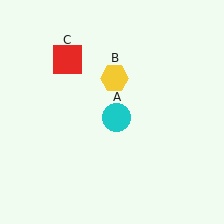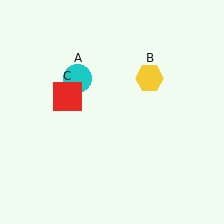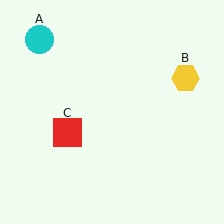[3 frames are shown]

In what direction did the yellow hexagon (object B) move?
The yellow hexagon (object B) moved right.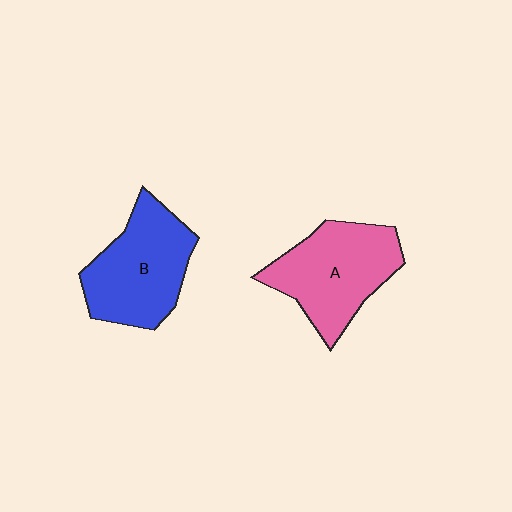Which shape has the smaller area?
Shape B (blue).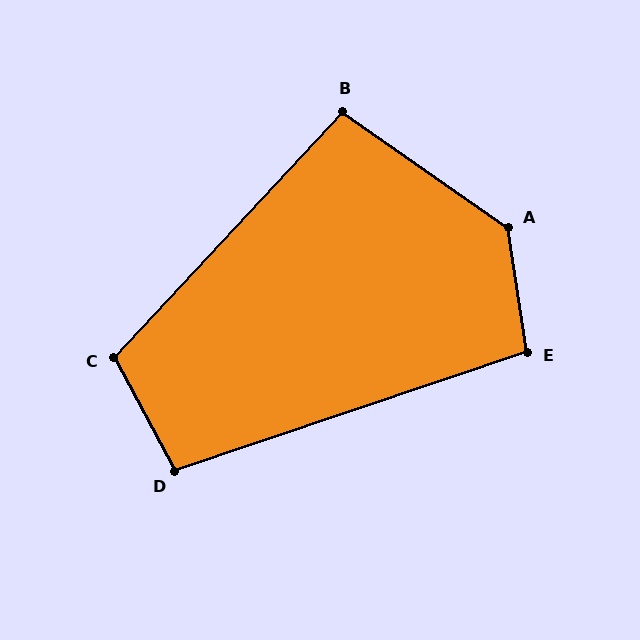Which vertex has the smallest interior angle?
B, at approximately 98 degrees.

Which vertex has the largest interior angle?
A, at approximately 134 degrees.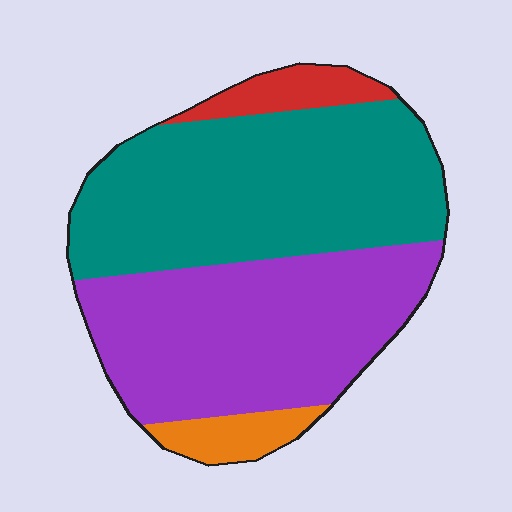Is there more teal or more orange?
Teal.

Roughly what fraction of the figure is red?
Red takes up less than a quarter of the figure.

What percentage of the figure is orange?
Orange covers about 5% of the figure.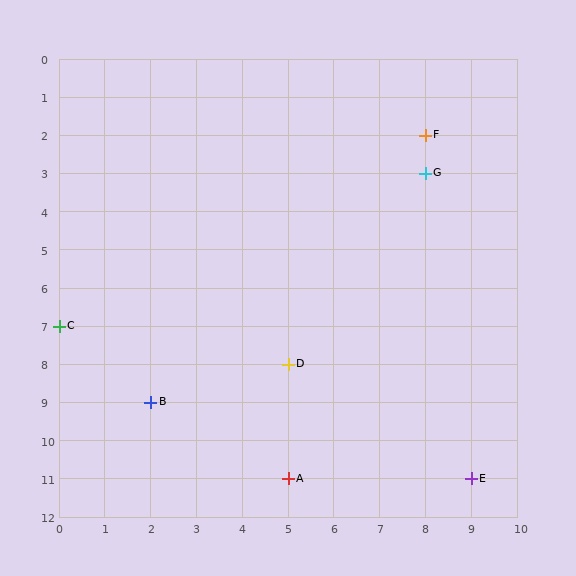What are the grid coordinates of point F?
Point F is at grid coordinates (8, 2).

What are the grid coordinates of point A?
Point A is at grid coordinates (5, 11).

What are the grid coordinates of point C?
Point C is at grid coordinates (0, 7).